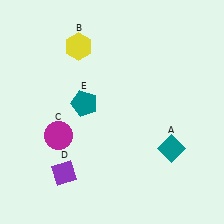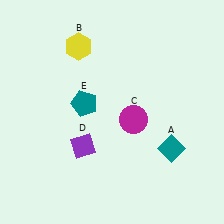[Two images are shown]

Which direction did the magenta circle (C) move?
The magenta circle (C) moved right.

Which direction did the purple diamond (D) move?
The purple diamond (D) moved up.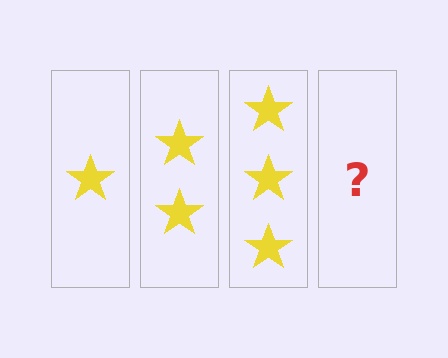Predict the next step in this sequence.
The next step is 4 stars.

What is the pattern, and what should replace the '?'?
The pattern is that each step adds one more star. The '?' should be 4 stars.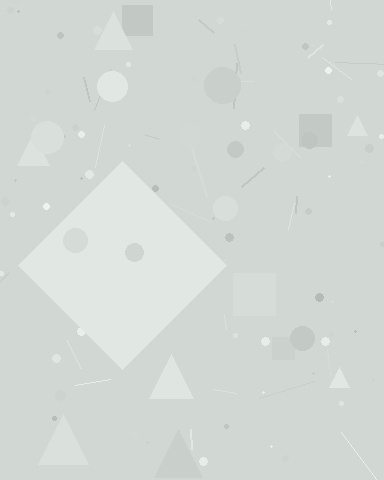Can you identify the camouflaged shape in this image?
The camouflaged shape is a diamond.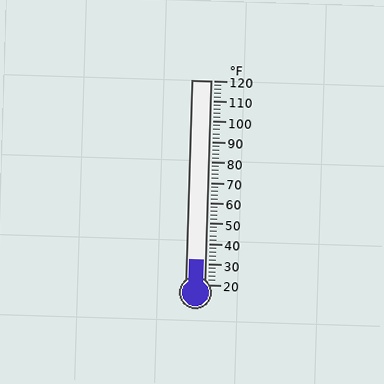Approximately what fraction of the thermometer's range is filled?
The thermometer is filled to approximately 10% of its range.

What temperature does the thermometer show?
The thermometer shows approximately 32°F.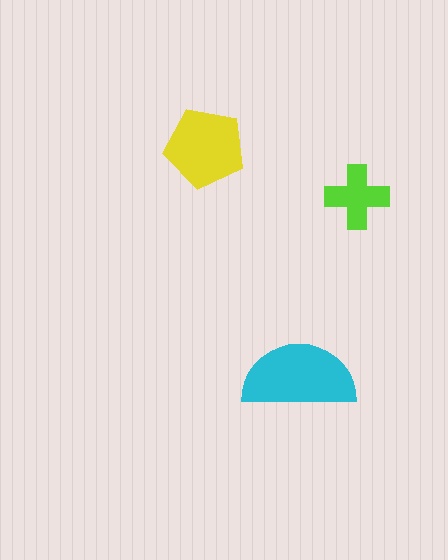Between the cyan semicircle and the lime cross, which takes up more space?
The cyan semicircle.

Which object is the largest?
The cyan semicircle.